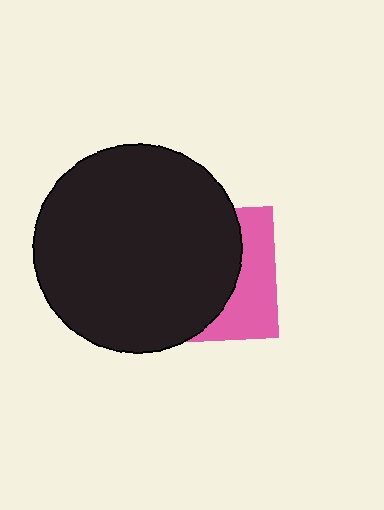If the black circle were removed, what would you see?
You would see the complete pink square.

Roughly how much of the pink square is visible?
A small part of it is visible (roughly 35%).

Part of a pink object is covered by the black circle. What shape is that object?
It is a square.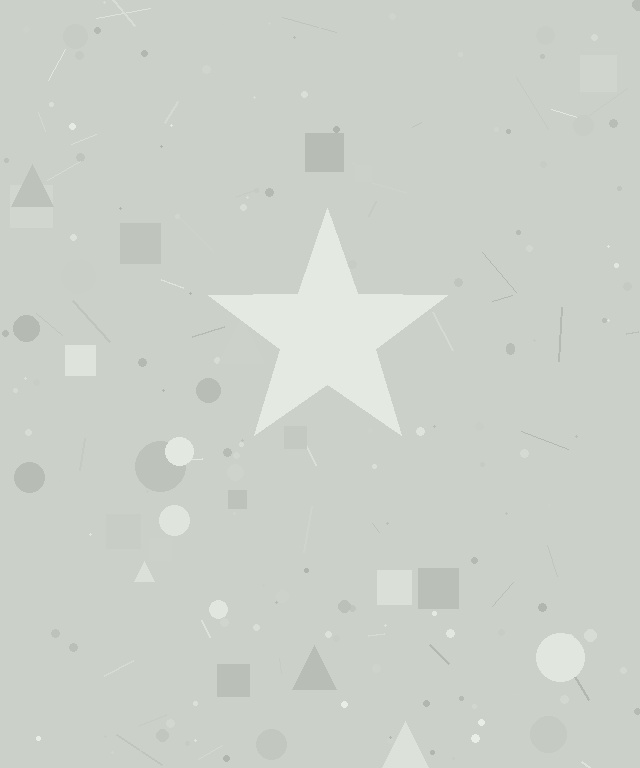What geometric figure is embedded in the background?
A star is embedded in the background.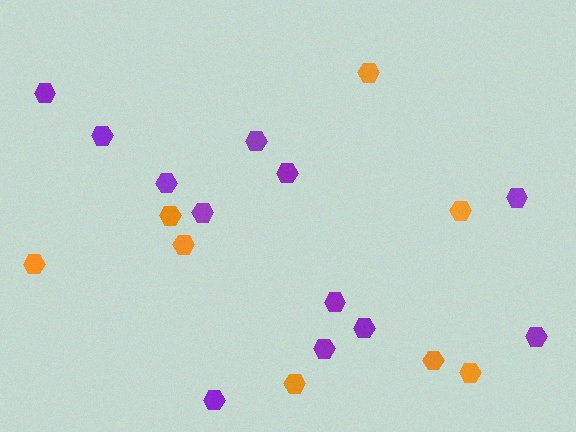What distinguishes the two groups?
There are 2 groups: one group of purple hexagons (12) and one group of orange hexagons (8).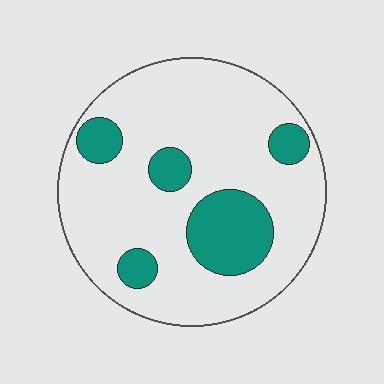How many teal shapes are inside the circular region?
5.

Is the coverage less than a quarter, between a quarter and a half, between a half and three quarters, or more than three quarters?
Less than a quarter.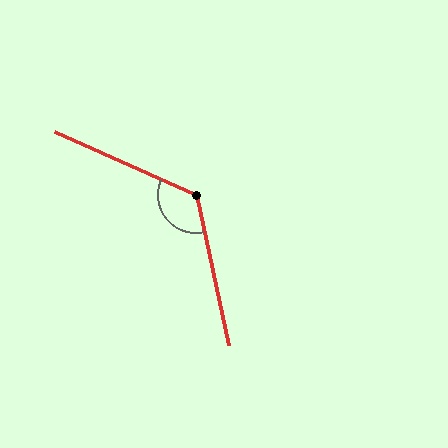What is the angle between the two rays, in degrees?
Approximately 126 degrees.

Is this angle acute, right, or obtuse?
It is obtuse.